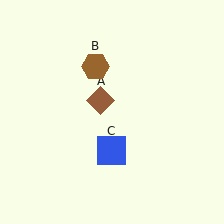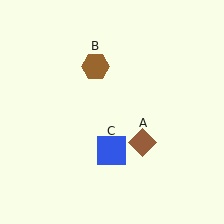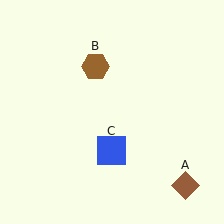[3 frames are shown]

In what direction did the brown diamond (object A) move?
The brown diamond (object A) moved down and to the right.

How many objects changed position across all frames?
1 object changed position: brown diamond (object A).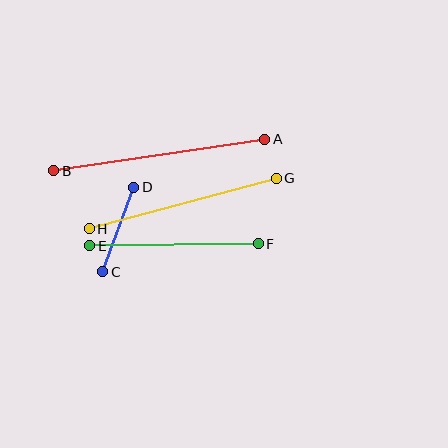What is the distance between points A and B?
The distance is approximately 213 pixels.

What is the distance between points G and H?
The distance is approximately 193 pixels.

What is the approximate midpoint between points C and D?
The midpoint is at approximately (118, 229) pixels.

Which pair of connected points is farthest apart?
Points A and B are farthest apart.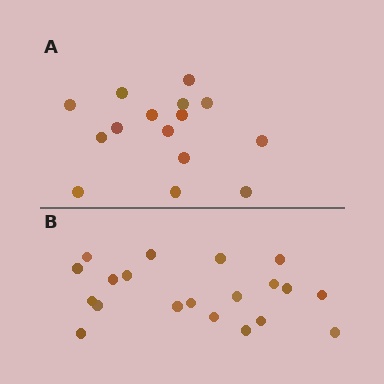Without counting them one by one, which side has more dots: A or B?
Region B (the bottom region) has more dots.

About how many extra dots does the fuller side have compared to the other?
Region B has about 5 more dots than region A.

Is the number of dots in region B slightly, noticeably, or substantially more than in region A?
Region B has noticeably more, but not dramatically so. The ratio is roughly 1.3 to 1.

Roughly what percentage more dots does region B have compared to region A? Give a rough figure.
About 35% more.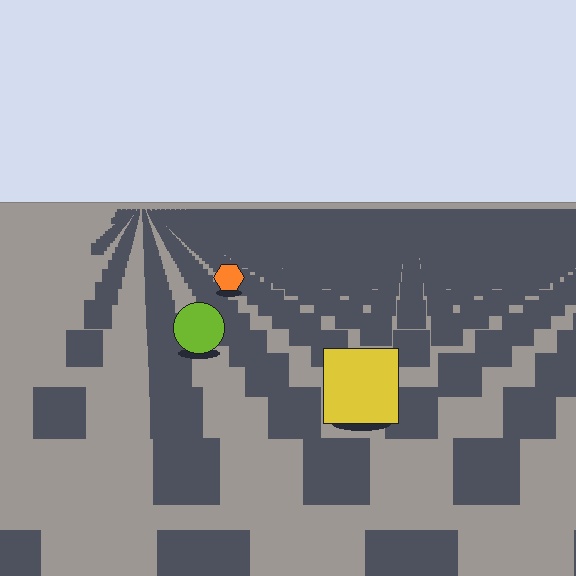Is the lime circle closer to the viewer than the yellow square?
No. The yellow square is closer — you can tell from the texture gradient: the ground texture is coarser near it.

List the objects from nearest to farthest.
From nearest to farthest: the yellow square, the lime circle, the orange hexagon.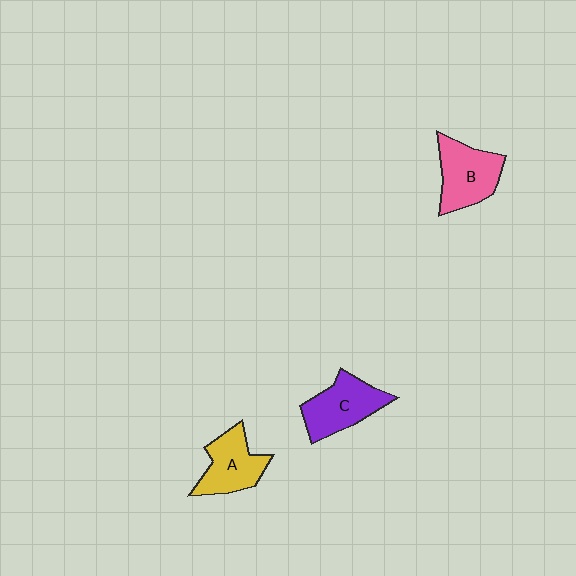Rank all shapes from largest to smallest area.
From largest to smallest: B (pink), C (purple), A (yellow).